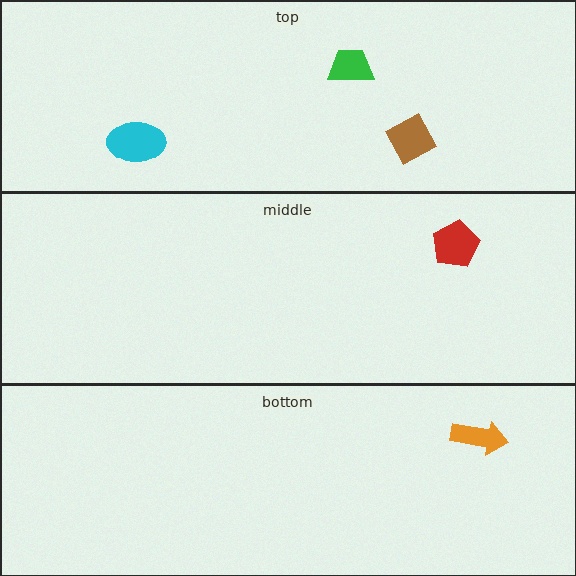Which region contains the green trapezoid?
The top region.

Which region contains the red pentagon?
The middle region.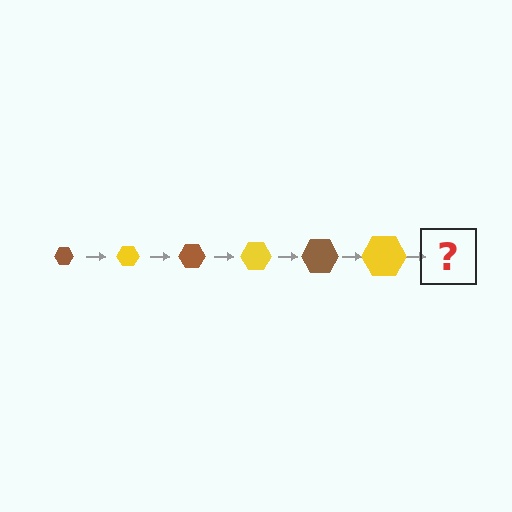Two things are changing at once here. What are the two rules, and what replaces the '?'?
The two rules are that the hexagon grows larger each step and the color cycles through brown and yellow. The '?' should be a brown hexagon, larger than the previous one.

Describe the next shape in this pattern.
It should be a brown hexagon, larger than the previous one.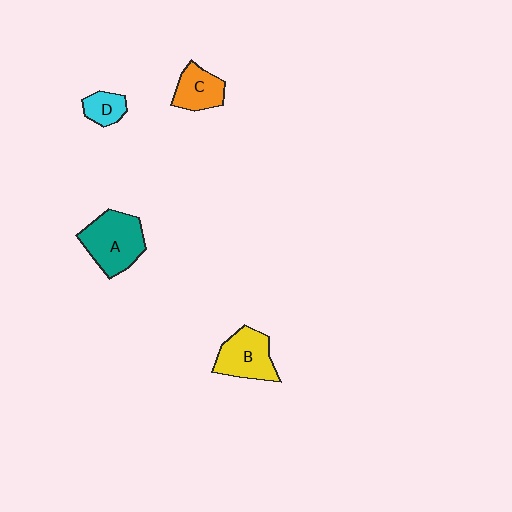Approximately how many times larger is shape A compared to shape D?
Approximately 2.5 times.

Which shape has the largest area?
Shape A (teal).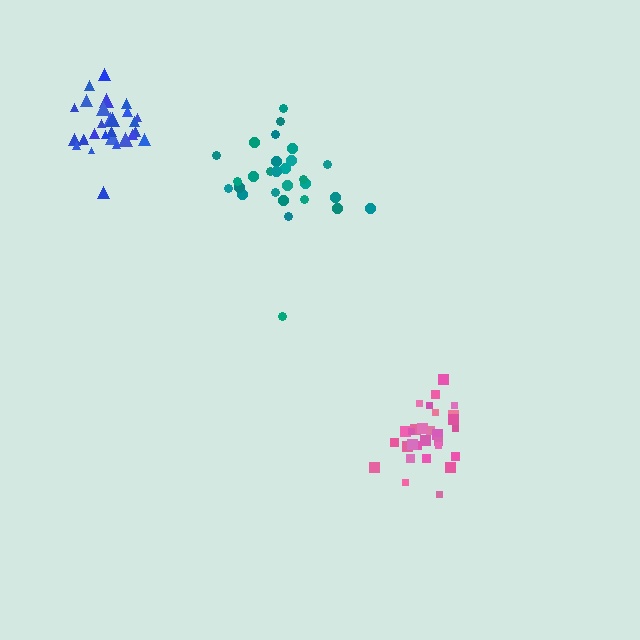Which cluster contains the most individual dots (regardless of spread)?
Pink (30).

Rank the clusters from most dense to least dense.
blue, pink, teal.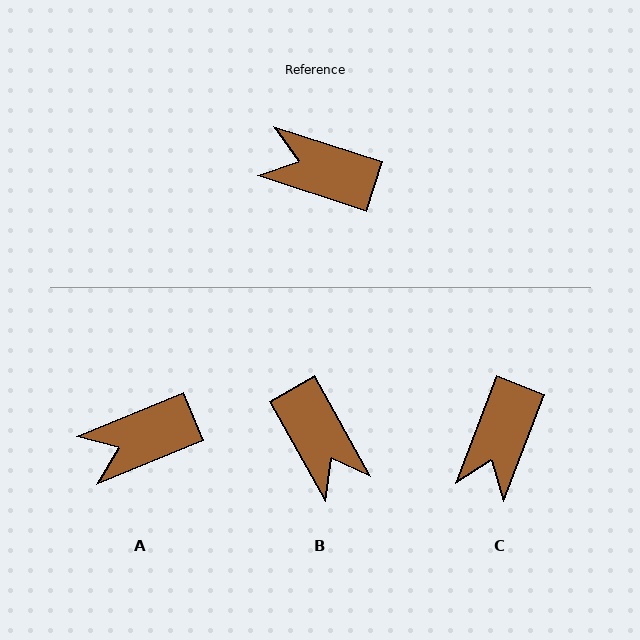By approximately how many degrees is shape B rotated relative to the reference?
Approximately 137 degrees counter-clockwise.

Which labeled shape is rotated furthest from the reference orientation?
B, about 137 degrees away.